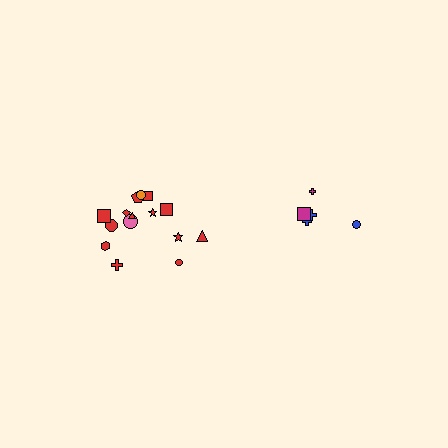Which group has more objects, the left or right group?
The left group.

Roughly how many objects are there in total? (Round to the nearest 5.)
Roughly 20 objects in total.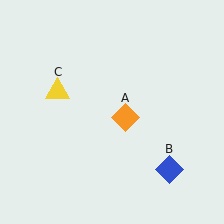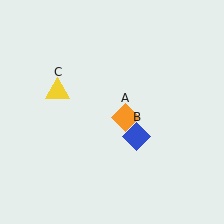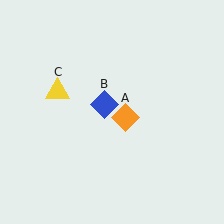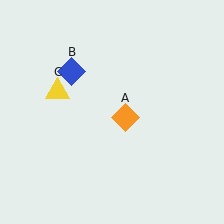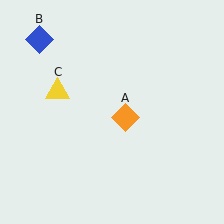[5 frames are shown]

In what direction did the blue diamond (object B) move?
The blue diamond (object B) moved up and to the left.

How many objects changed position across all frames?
1 object changed position: blue diamond (object B).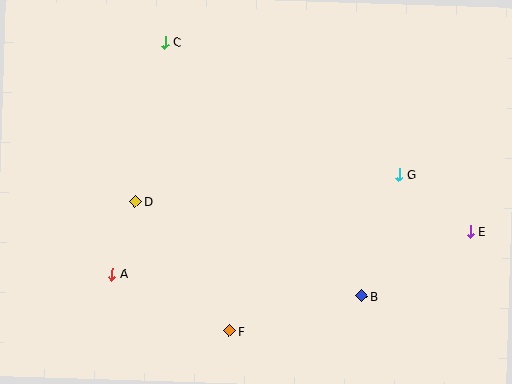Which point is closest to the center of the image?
Point D at (135, 201) is closest to the center.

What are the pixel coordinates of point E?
Point E is at (470, 231).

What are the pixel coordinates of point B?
Point B is at (361, 296).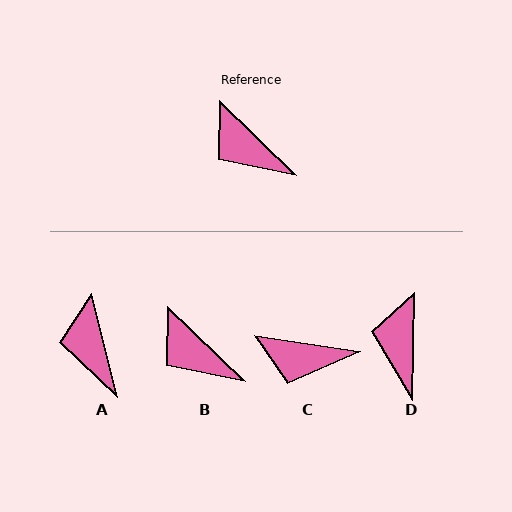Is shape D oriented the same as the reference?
No, it is off by about 48 degrees.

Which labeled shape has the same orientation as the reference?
B.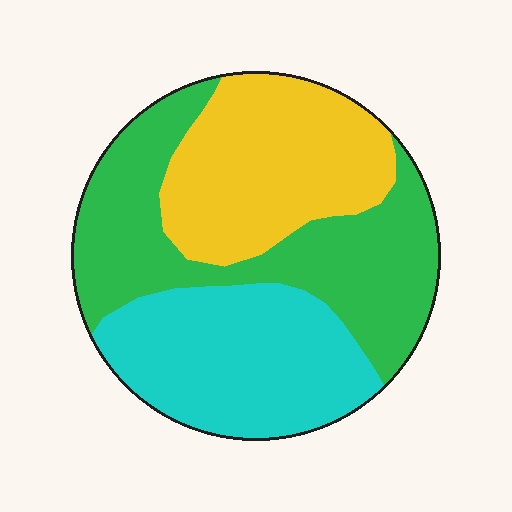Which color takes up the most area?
Green, at roughly 40%.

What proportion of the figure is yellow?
Yellow covers 30% of the figure.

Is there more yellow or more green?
Green.